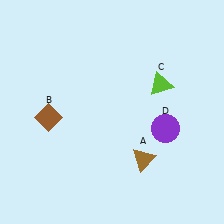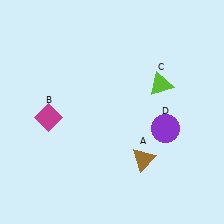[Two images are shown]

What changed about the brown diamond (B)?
In Image 1, B is brown. In Image 2, it changed to magenta.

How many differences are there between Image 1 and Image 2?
There is 1 difference between the two images.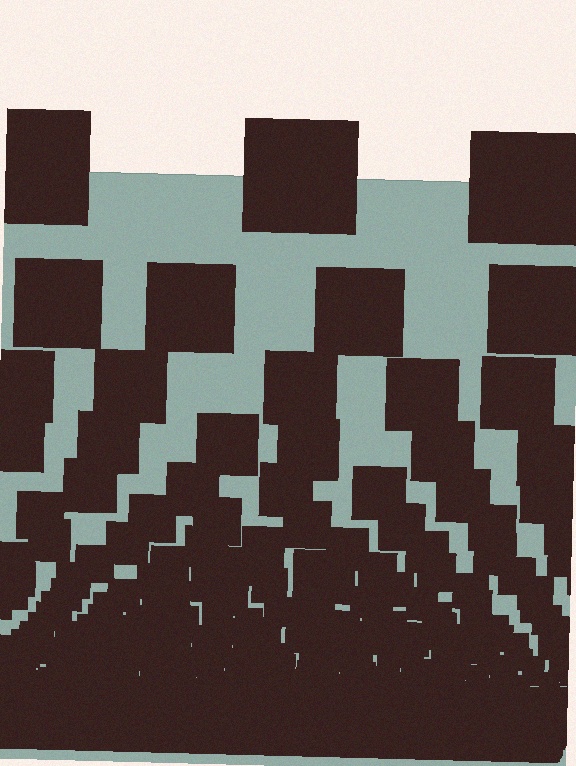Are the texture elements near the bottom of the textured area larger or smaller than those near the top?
Smaller. The gradient is inverted — elements near the bottom are smaller and denser.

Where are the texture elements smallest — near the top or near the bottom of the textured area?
Near the bottom.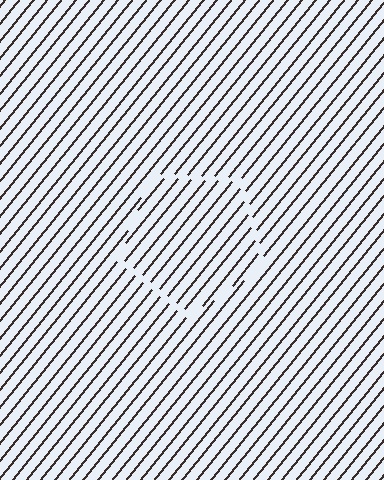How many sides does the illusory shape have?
5 sides — the line-ends trace a pentagon.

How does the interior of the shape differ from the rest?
The interior of the shape contains the same grating, shifted by half a period — the contour is defined by the phase discontinuity where line-ends from the inner and outer gratings abut.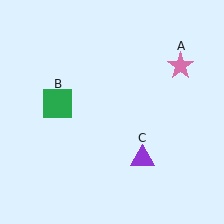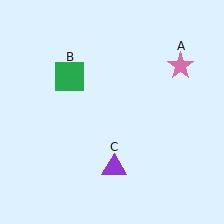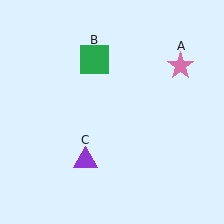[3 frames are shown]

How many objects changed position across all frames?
2 objects changed position: green square (object B), purple triangle (object C).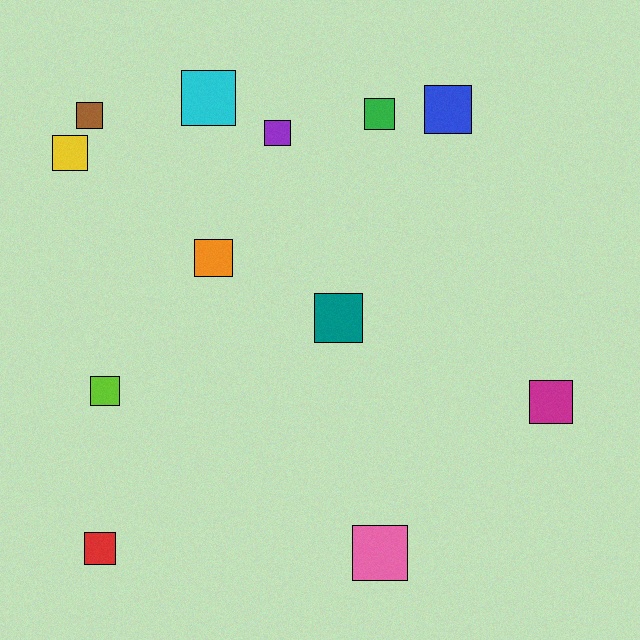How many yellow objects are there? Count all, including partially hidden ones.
There is 1 yellow object.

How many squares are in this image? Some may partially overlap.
There are 12 squares.